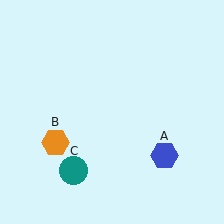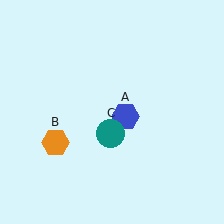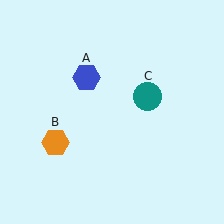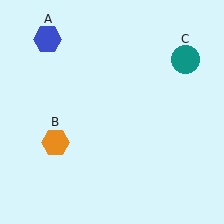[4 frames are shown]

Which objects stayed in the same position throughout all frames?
Orange hexagon (object B) remained stationary.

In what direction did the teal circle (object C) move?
The teal circle (object C) moved up and to the right.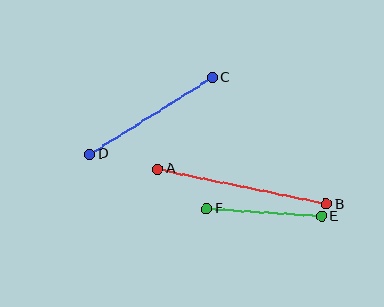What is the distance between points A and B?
The distance is approximately 173 pixels.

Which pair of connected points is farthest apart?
Points A and B are farthest apart.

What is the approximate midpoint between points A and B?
The midpoint is at approximately (242, 187) pixels.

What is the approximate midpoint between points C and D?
The midpoint is at approximately (151, 116) pixels.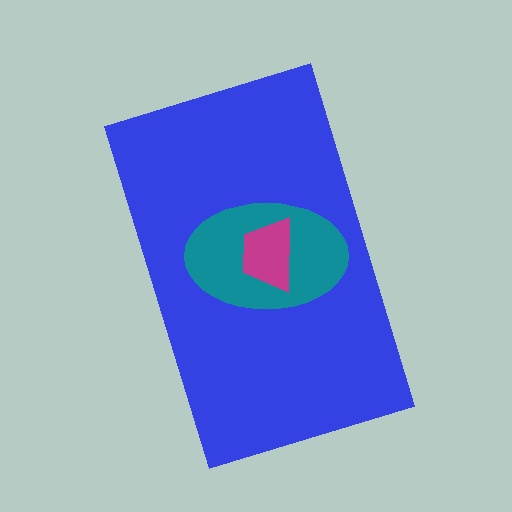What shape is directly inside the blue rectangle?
The teal ellipse.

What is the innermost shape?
The magenta trapezoid.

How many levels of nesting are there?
3.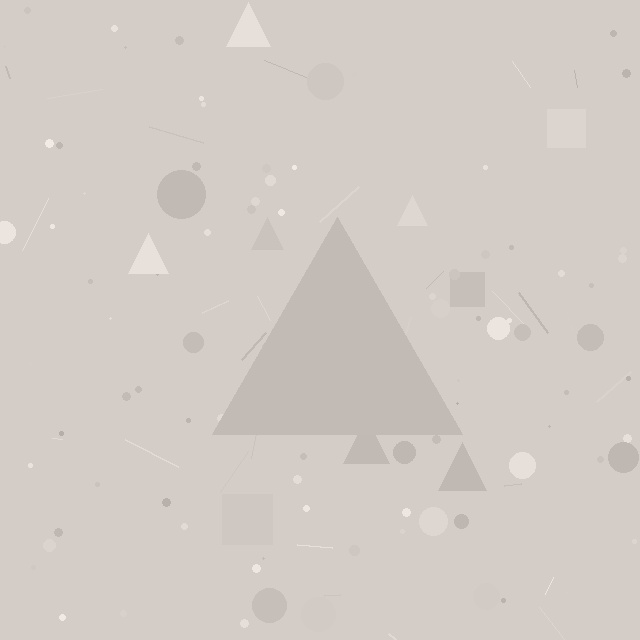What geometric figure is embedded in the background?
A triangle is embedded in the background.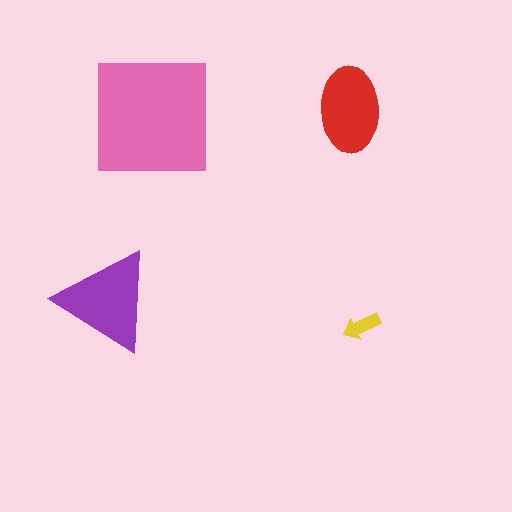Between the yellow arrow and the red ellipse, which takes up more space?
The red ellipse.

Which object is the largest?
The pink square.